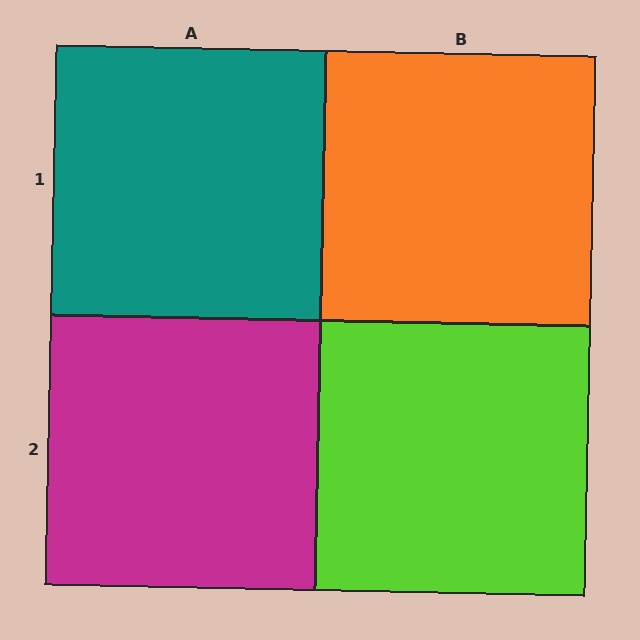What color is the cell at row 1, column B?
Orange.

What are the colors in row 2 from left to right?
Magenta, lime.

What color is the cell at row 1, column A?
Teal.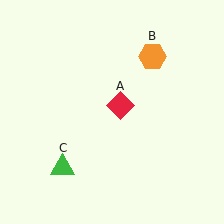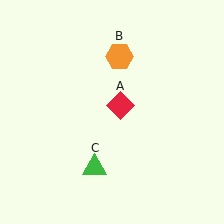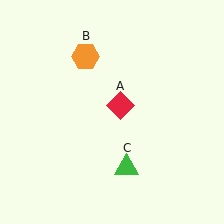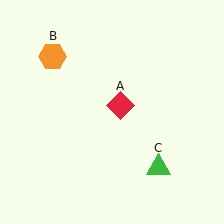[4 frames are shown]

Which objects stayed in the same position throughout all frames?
Red diamond (object A) remained stationary.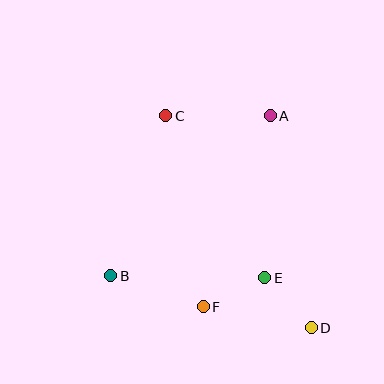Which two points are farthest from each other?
Points C and D are farthest from each other.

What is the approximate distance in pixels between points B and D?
The distance between B and D is approximately 207 pixels.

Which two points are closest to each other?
Points E and F are closest to each other.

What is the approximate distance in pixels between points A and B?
The distance between A and B is approximately 226 pixels.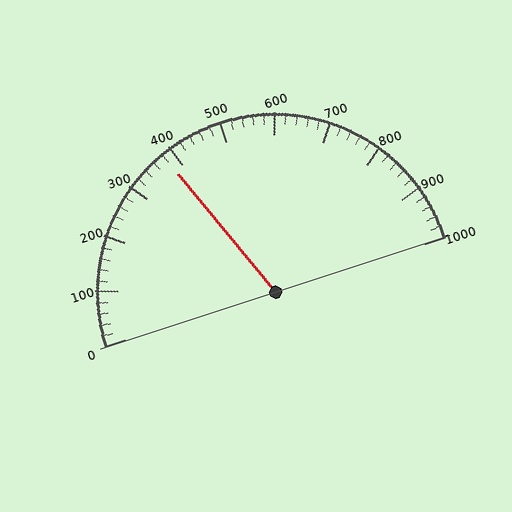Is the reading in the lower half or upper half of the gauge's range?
The reading is in the lower half of the range (0 to 1000).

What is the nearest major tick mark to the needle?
The nearest major tick mark is 400.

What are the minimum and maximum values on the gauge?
The gauge ranges from 0 to 1000.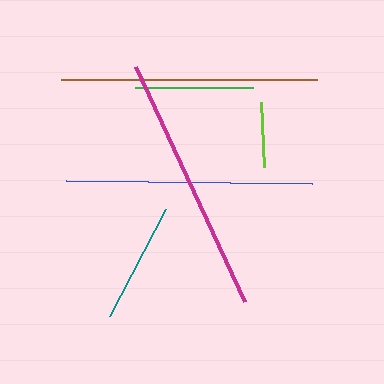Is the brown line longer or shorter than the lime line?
The brown line is longer than the lime line.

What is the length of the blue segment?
The blue segment is approximately 246 pixels long.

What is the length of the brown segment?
The brown segment is approximately 256 pixels long.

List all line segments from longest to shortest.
From longest to shortest: magenta, brown, blue, teal, green, lime.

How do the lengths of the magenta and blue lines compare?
The magenta and blue lines are approximately the same length.